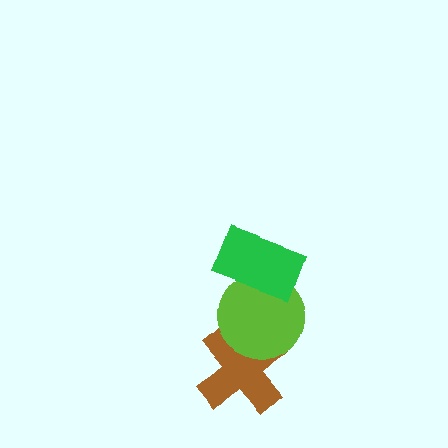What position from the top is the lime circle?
The lime circle is 2nd from the top.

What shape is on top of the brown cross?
The lime circle is on top of the brown cross.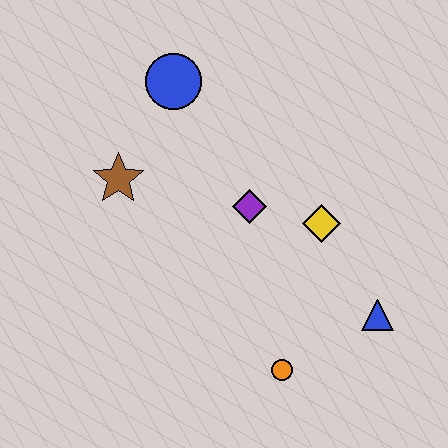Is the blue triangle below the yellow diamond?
Yes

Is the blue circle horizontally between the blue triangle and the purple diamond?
No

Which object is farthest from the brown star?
The blue triangle is farthest from the brown star.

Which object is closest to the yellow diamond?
The purple diamond is closest to the yellow diamond.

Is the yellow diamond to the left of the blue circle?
No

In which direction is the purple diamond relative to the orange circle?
The purple diamond is above the orange circle.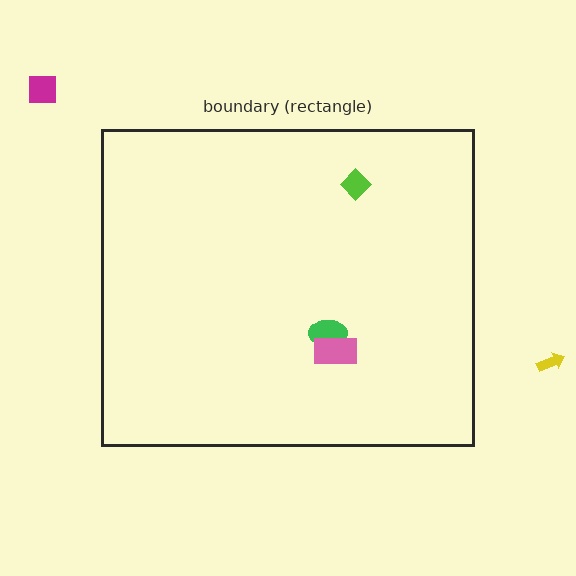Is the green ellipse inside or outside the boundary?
Inside.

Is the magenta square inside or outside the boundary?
Outside.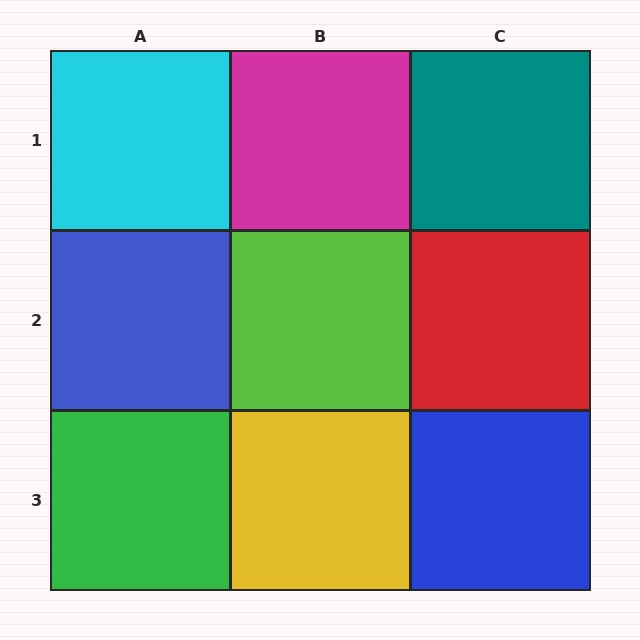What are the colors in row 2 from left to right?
Blue, lime, red.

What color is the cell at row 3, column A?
Green.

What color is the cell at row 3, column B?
Yellow.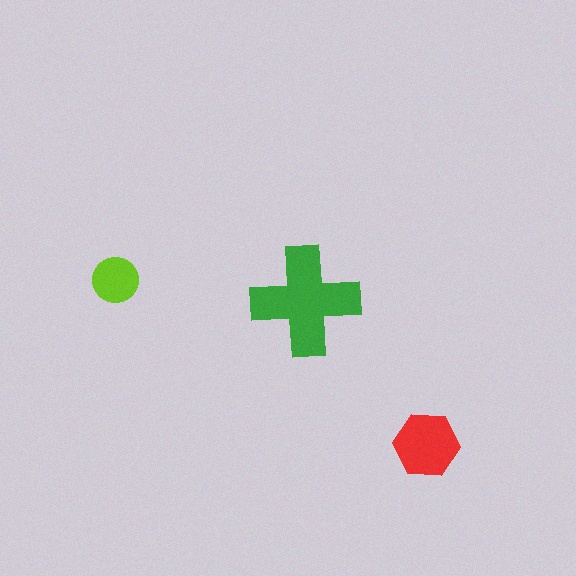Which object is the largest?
The green cross.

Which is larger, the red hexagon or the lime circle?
The red hexagon.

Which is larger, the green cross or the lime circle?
The green cross.